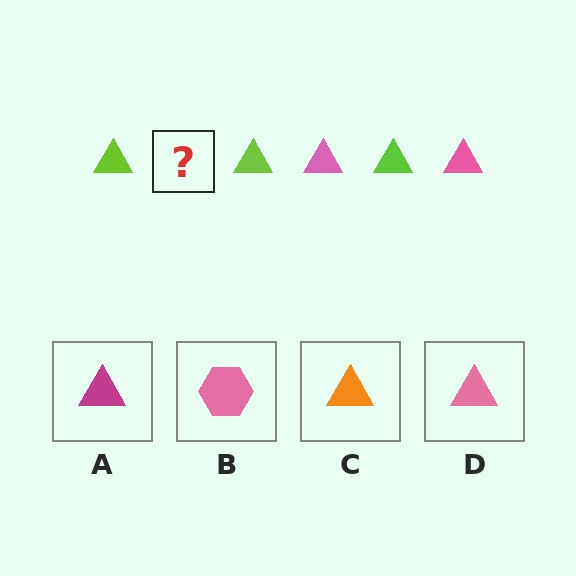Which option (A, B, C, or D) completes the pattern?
D.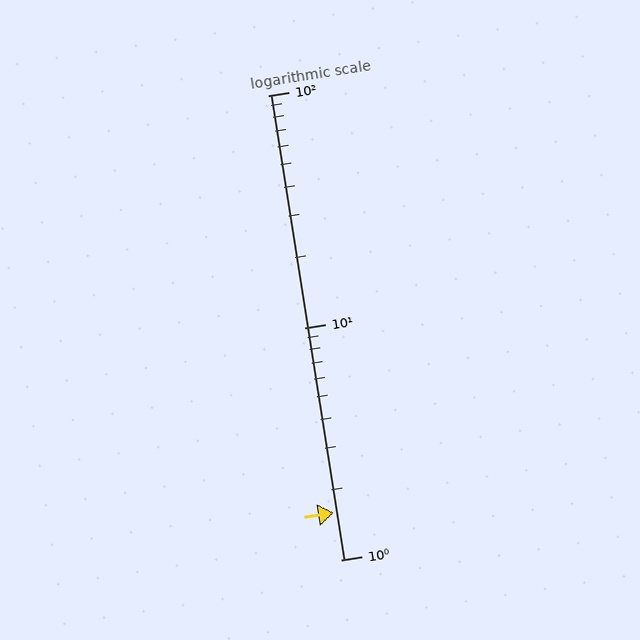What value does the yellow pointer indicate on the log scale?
The pointer indicates approximately 1.6.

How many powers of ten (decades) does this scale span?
The scale spans 2 decades, from 1 to 100.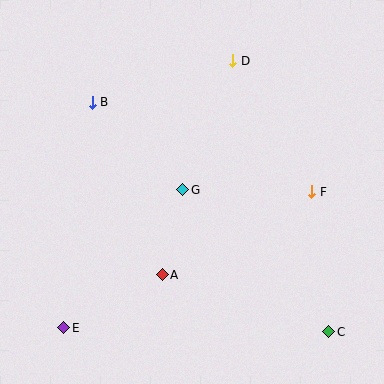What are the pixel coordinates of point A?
Point A is at (162, 275).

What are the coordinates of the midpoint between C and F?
The midpoint between C and F is at (320, 262).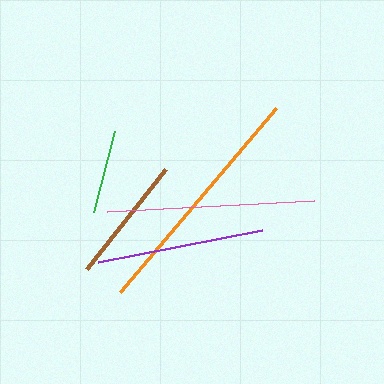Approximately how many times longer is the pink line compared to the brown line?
The pink line is approximately 1.6 times the length of the brown line.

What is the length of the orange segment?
The orange segment is approximately 241 pixels long.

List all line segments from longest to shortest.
From longest to shortest: orange, pink, purple, brown, green.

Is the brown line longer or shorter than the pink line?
The pink line is longer than the brown line.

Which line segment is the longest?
The orange line is the longest at approximately 241 pixels.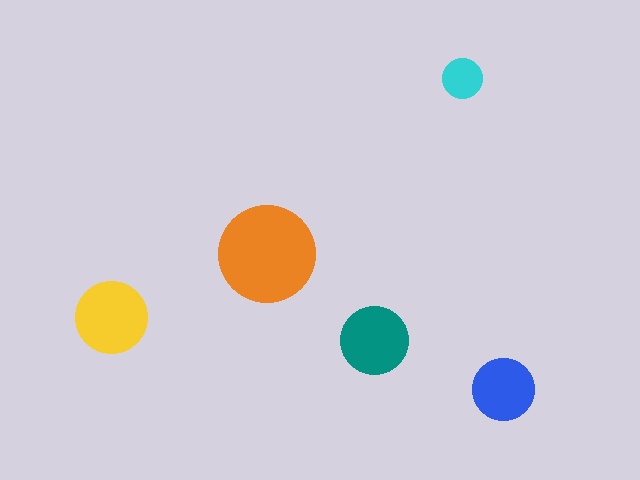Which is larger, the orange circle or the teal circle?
The orange one.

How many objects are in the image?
There are 5 objects in the image.